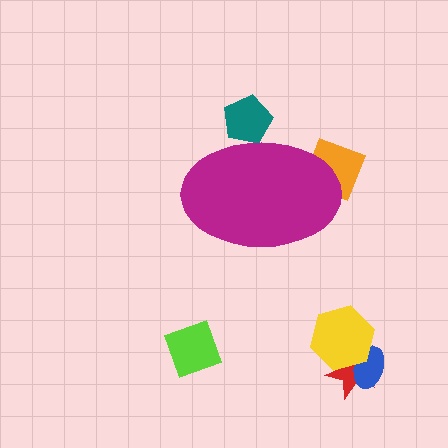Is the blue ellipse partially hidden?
No, the blue ellipse is fully visible.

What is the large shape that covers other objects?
A magenta ellipse.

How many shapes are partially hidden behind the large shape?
2 shapes are partially hidden.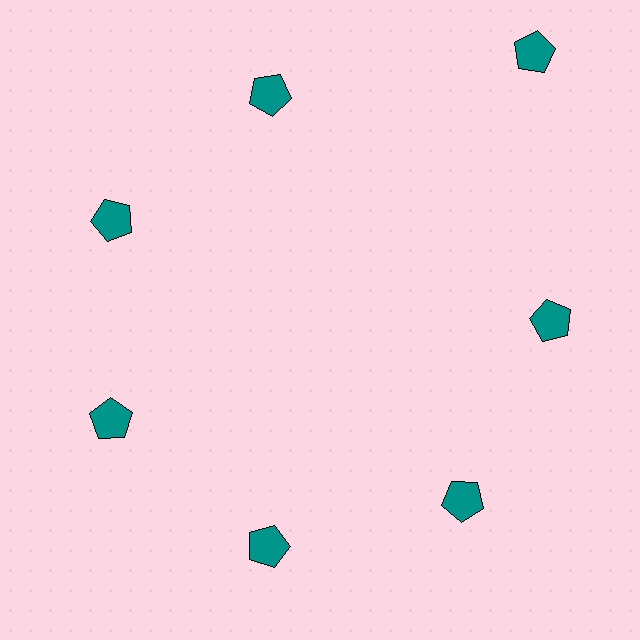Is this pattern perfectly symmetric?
No. The 7 teal pentagons are arranged in a ring, but one element near the 1 o'clock position is pushed outward from the center, breaking the 7-fold rotational symmetry.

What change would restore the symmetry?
The symmetry would be restored by moving it inward, back onto the ring so that all 7 pentagons sit at equal angles and equal distance from the center.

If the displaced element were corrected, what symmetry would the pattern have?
It would have 7-fold rotational symmetry — the pattern would map onto itself every 51 degrees.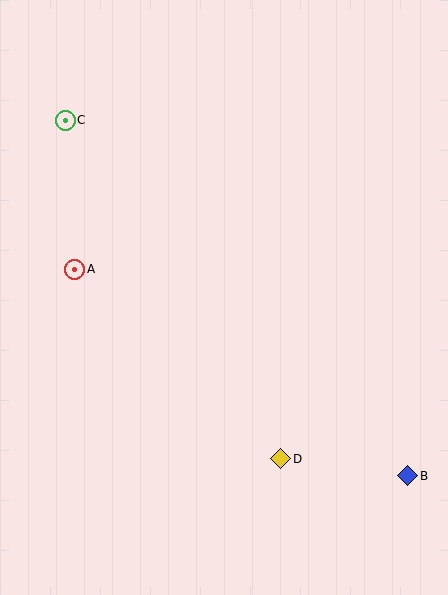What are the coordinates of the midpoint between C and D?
The midpoint between C and D is at (173, 290).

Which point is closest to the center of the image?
Point A at (75, 269) is closest to the center.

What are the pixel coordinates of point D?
Point D is at (281, 459).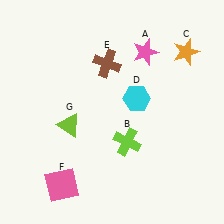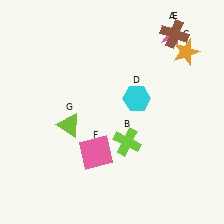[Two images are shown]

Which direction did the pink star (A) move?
The pink star (A) moved right.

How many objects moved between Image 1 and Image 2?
3 objects moved between the two images.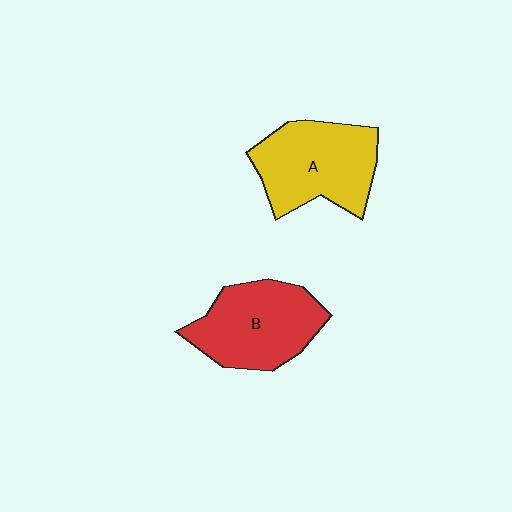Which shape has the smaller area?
Shape B (red).